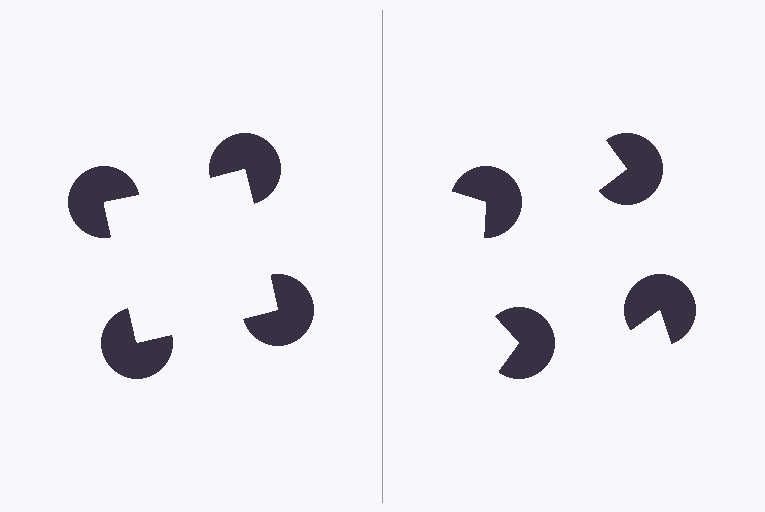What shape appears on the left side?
An illusory square.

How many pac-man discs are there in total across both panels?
8 — 4 on each side.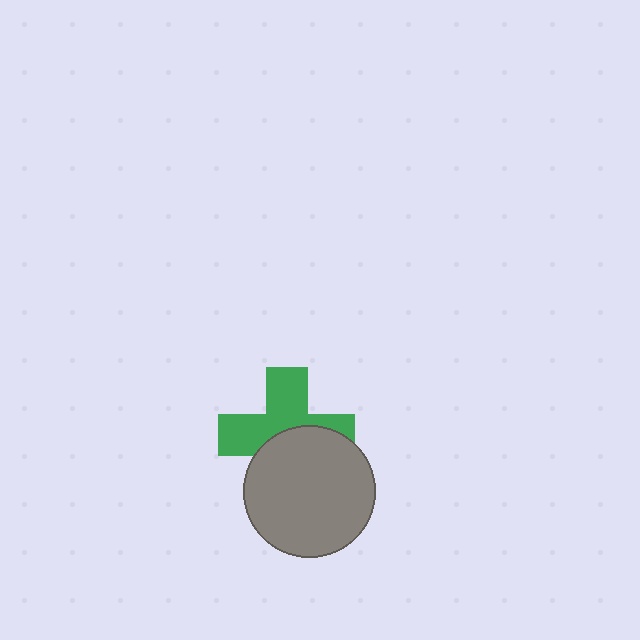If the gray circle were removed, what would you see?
You would see the complete green cross.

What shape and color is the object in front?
The object in front is a gray circle.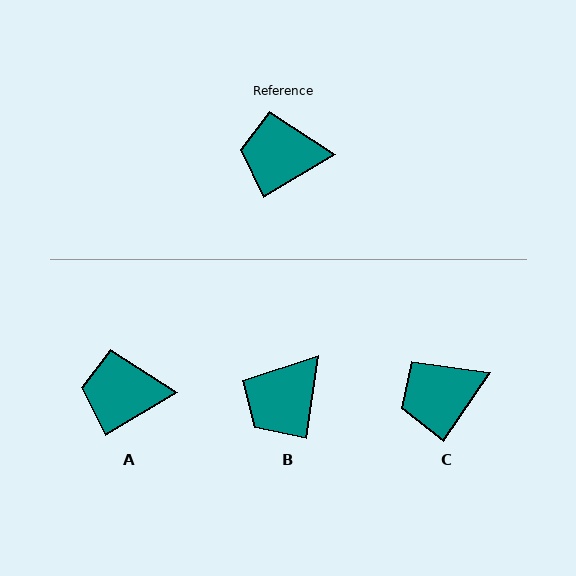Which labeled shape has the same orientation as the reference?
A.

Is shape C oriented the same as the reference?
No, it is off by about 25 degrees.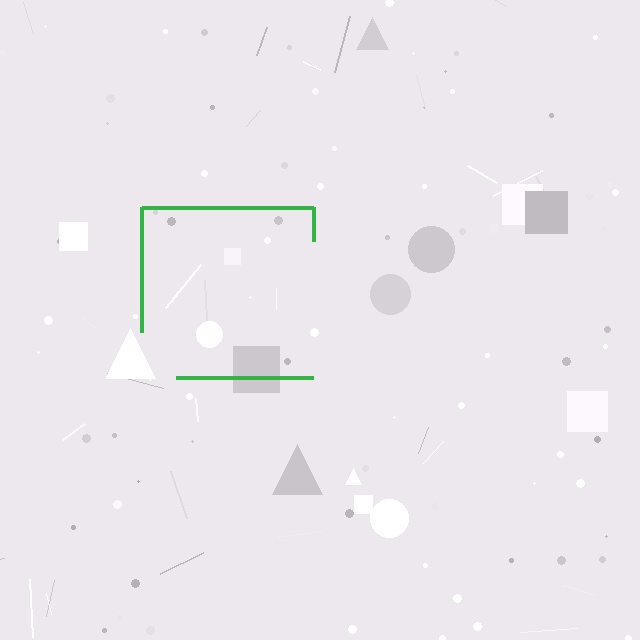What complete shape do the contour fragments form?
The contour fragments form a square.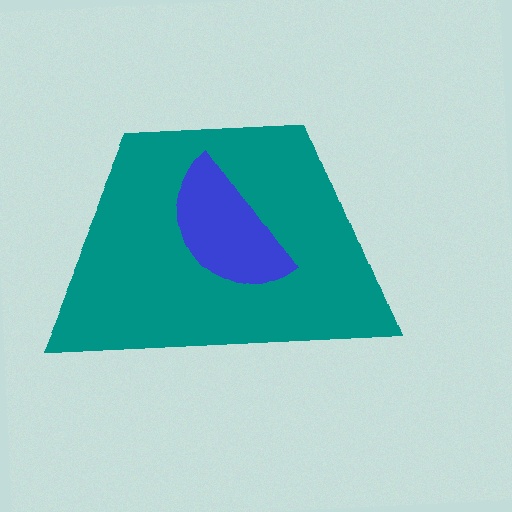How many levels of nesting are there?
2.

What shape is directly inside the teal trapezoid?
The blue semicircle.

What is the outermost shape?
The teal trapezoid.